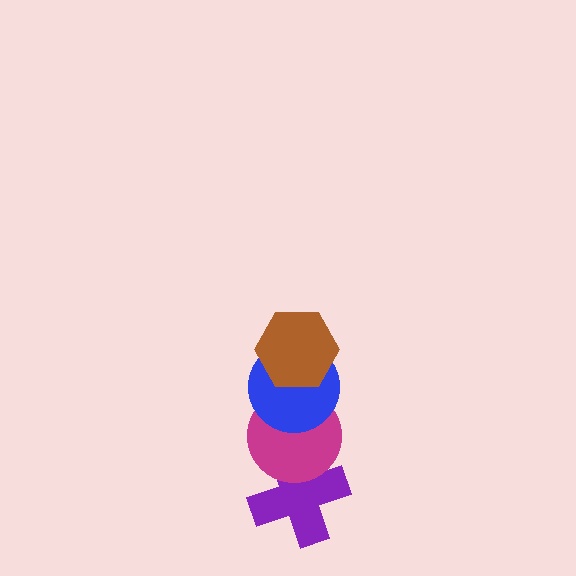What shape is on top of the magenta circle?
The blue circle is on top of the magenta circle.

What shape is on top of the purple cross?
The magenta circle is on top of the purple cross.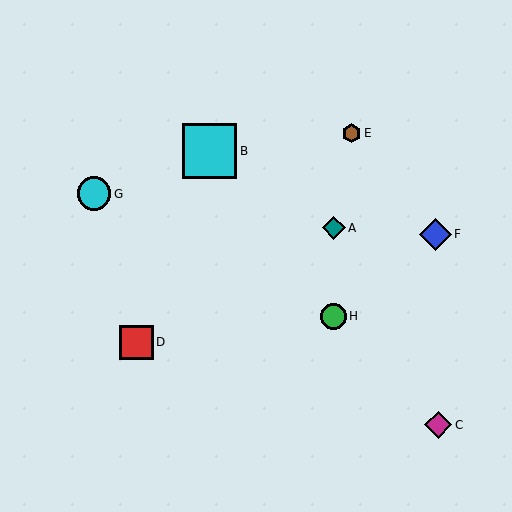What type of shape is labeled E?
Shape E is a brown hexagon.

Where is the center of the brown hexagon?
The center of the brown hexagon is at (352, 133).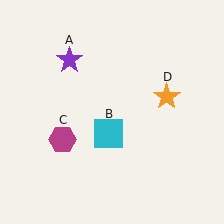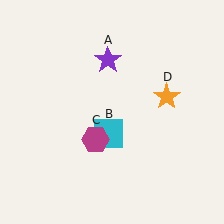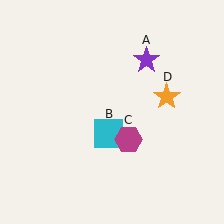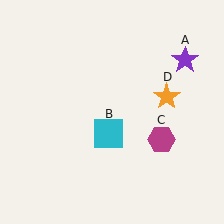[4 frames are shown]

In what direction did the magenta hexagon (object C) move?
The magenta hexagon (object C) moved right.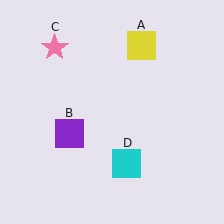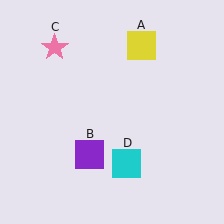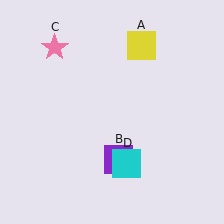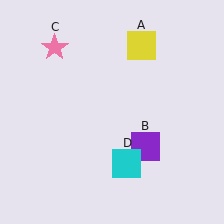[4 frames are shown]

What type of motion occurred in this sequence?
The purple square (object B) rotated counterclockwise around the center of the scene.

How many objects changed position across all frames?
1 object changed position: purple square (object B).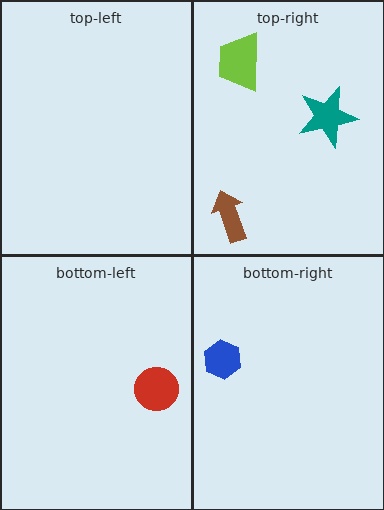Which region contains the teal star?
The top-right region.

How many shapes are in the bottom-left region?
1.